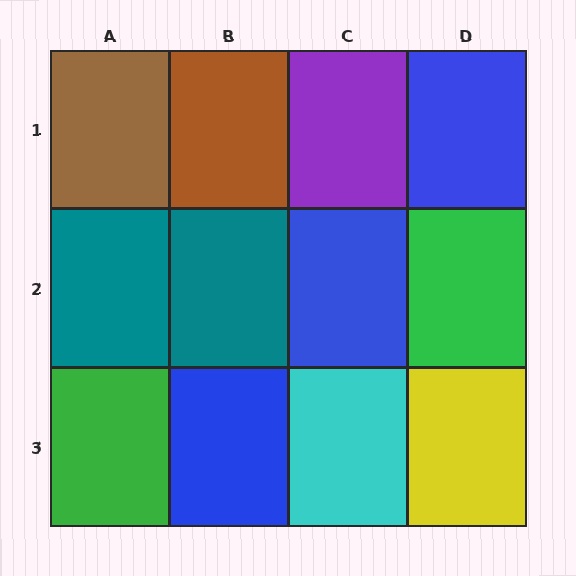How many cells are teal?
2 cells are teal.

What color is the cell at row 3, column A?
Green.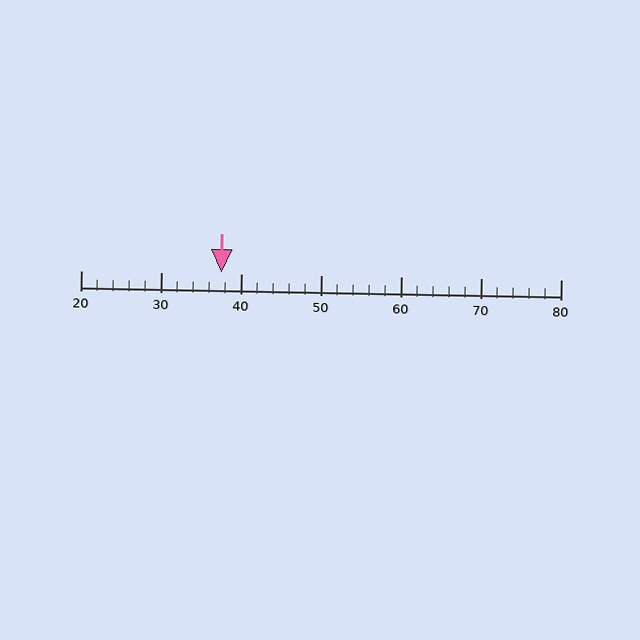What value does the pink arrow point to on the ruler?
The pink arrow points to approximately 38.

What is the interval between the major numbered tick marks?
The major tick marks are spaced 10 units apart.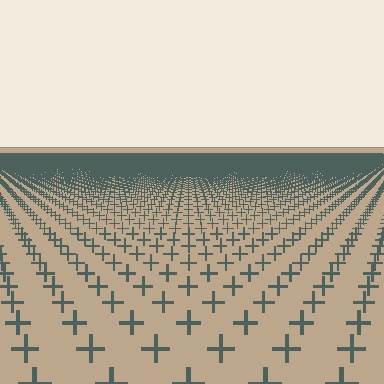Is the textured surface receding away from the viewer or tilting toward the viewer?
The surface is receding away from the viewer. Texture elements get smaller and denser toward the top.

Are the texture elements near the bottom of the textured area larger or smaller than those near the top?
Larger. Near the bottom, elements are closer to the viewer and appear at a bigger on-screen size.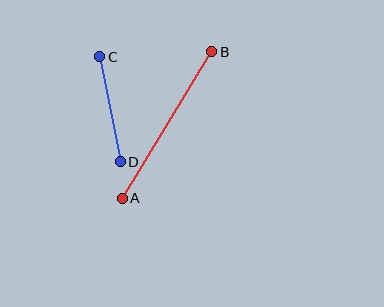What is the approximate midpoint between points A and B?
The midpoint is at approximately (167, 125) pixels.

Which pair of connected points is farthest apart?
Points A and B are farthest apart.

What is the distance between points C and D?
The distance is approximately 107 pixels.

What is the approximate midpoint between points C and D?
The midpoint is at approximately (110, 109) pixels.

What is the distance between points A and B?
The distance is approximately 172 pixels.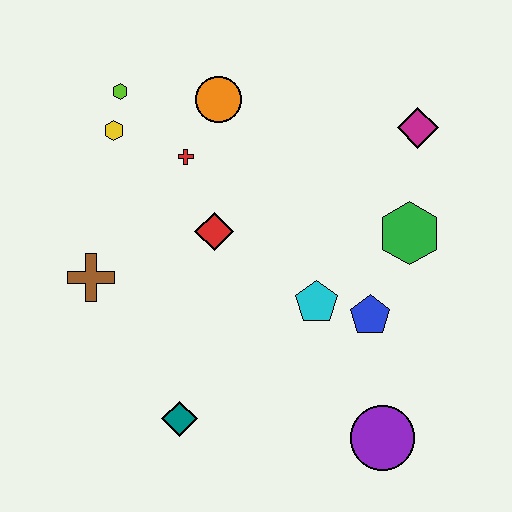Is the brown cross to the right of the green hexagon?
No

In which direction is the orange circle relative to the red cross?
The orange circle is above the red cross.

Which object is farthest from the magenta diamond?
The teal diamond is farthest from the magenta diamond.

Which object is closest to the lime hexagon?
The yellow hexagon is closest to the lime hexagon.